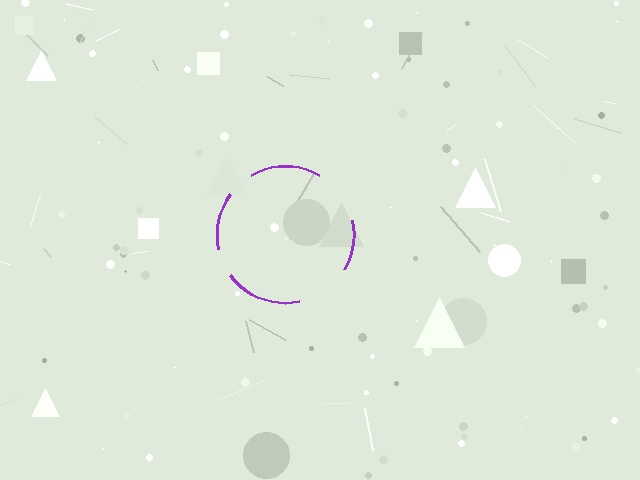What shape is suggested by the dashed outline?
The dashed outline suggests a circle.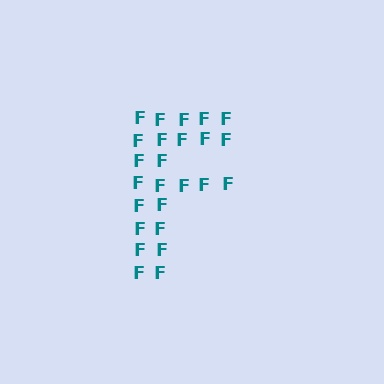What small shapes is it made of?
It is made of small letter F's.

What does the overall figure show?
The overall figure shows the letter F.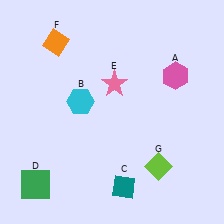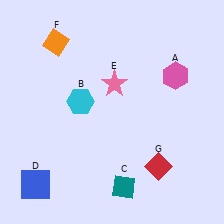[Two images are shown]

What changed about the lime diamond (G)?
In Image 1, G is lime. In Image 2, it changed to red.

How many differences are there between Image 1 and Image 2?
There are 2 differences between the two images.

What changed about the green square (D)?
In Image 1, D is green. In Image 2, it changed to blue.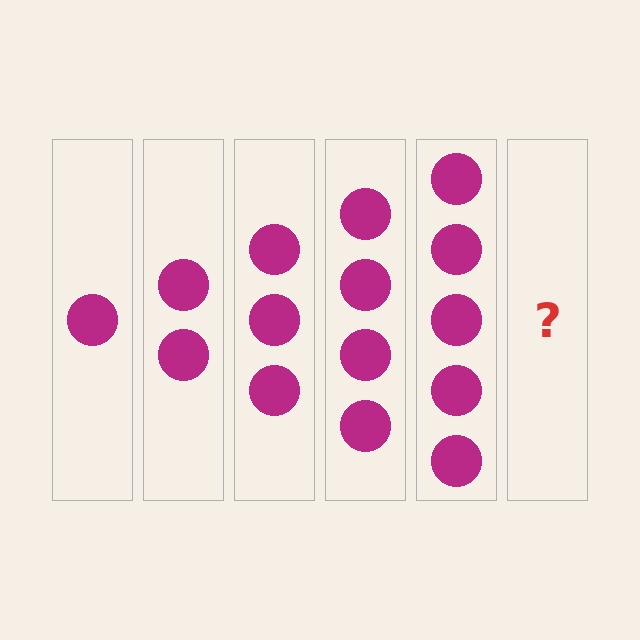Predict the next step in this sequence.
The next step is 6 circles.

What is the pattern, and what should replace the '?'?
The pattern is that each step adds one more circle. The '?' should be 6 circles.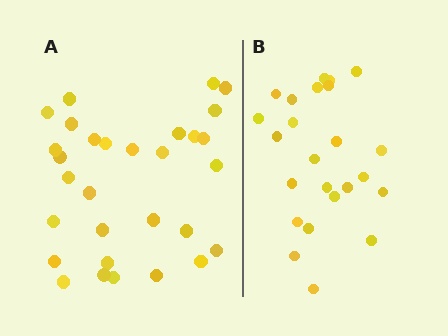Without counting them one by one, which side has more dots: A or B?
Region A (the left region) has more dots.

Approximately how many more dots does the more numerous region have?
Region A has about 6 more dots than region B.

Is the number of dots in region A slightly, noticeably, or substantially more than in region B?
Region A has noticeably more, but not dramatically so. The ratio is roughly 1.2 to 1.